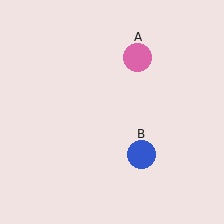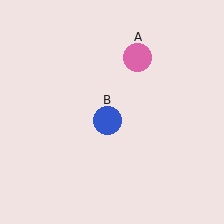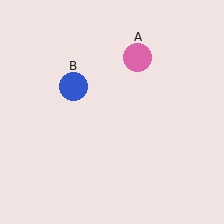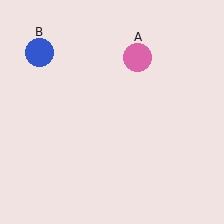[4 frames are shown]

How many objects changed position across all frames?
1 object changed position: blue circle (object B).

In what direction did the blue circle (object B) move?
The blue circle (object B) moved up and to the left.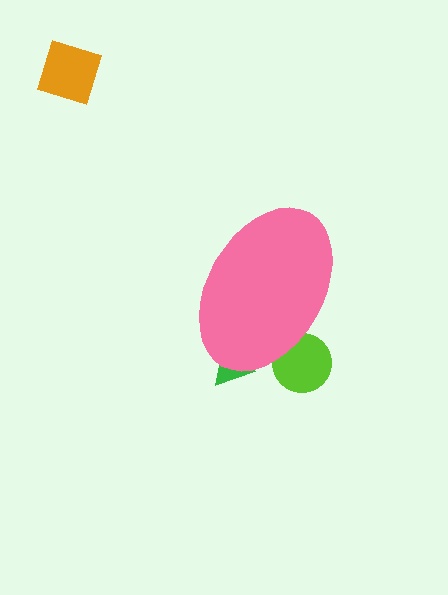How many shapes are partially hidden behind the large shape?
2 shapes are partially hidden.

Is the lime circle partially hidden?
Yes, the lime circle is partially hidden behind the pink ellipse.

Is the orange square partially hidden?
No, the orange square is fully visible.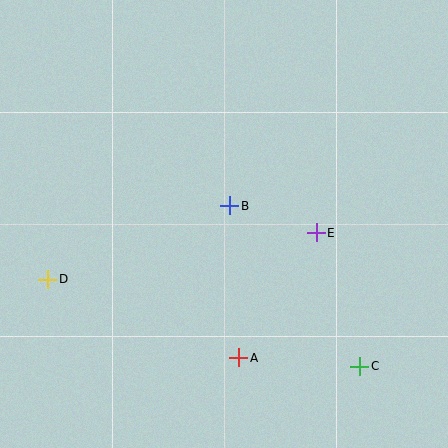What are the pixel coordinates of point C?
Point C is at (360, 366).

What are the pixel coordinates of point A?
Point A is at (239, 358).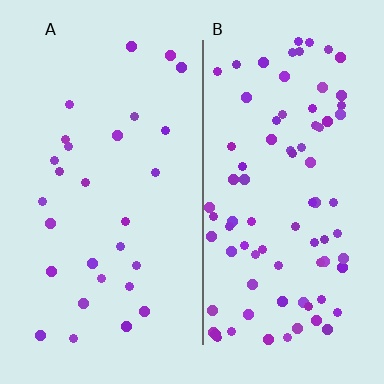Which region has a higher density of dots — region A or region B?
B (the right).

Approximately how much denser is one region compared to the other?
Approximately 3.0× — region B over region A.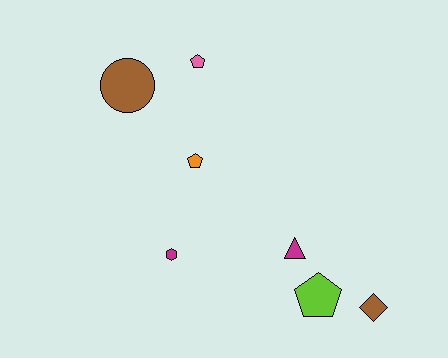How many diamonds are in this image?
There is 1 diamond.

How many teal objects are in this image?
There are no teal objects.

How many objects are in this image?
There are 7 objects.